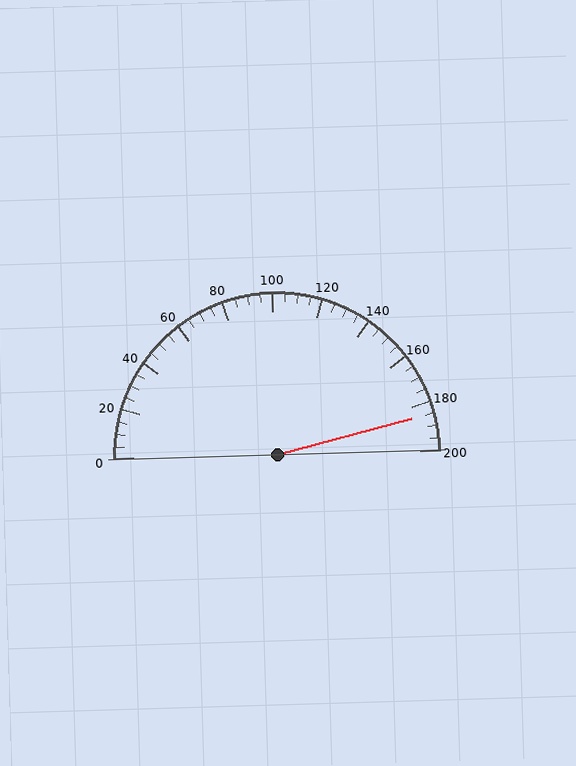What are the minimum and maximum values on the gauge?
The gauge ranges from 0 to 200.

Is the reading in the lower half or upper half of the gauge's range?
The reading is in the upper half of the range (0 to 200).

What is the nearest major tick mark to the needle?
The nearest major tick mark is 180.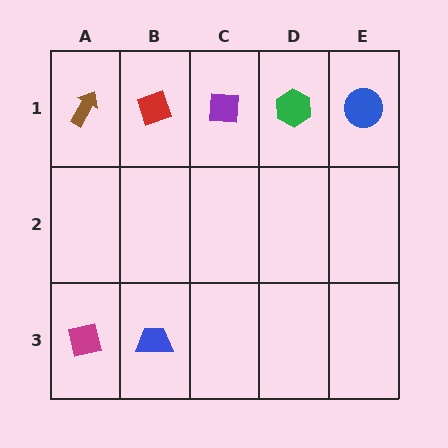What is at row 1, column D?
A green hexagon.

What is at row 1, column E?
A blue circle.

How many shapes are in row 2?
0 shapes.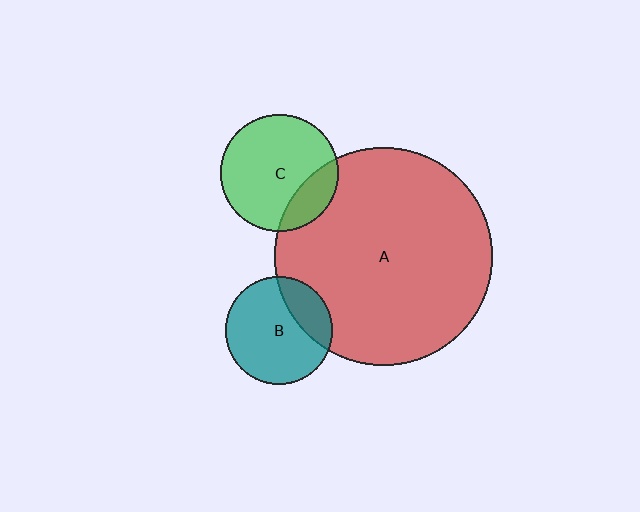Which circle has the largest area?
Circle A (red).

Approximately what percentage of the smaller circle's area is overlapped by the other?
Approximately 20%.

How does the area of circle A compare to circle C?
Approximately 3.4 times.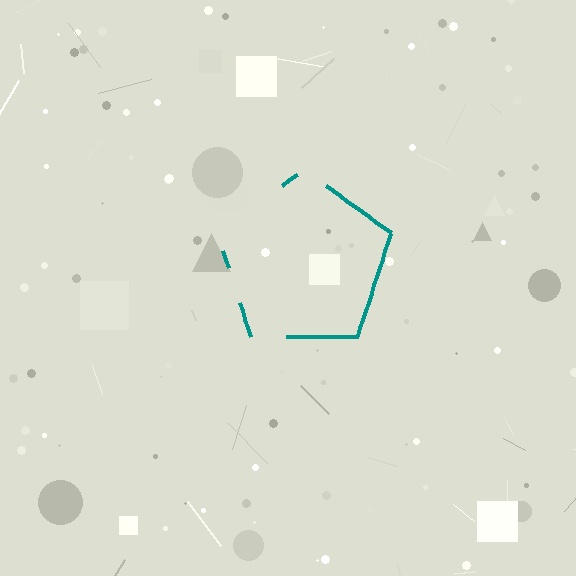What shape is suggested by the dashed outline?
The dashed outline suggests a pentagon.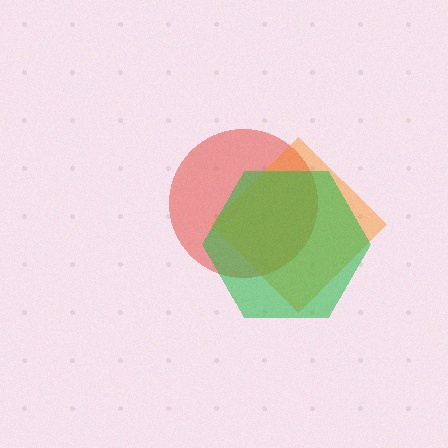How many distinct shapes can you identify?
There are 3 distinct shapes: a red circle, an orange diamond, a green hexagon.